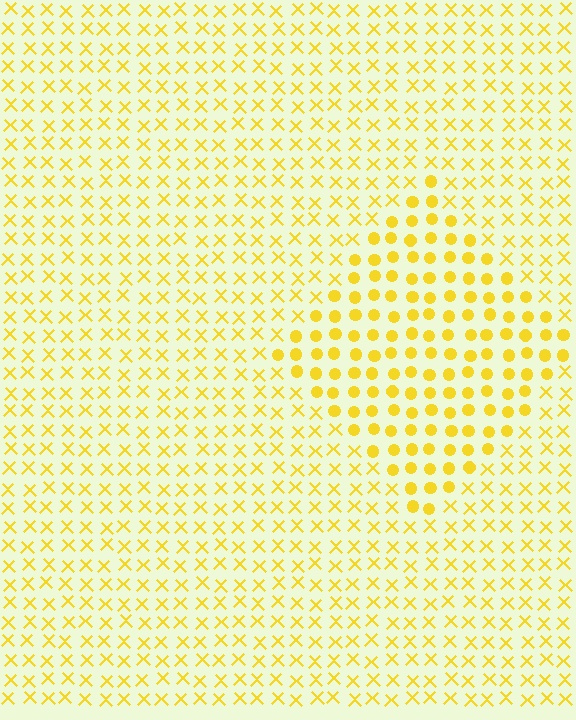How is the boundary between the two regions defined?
The boundary is defined by a change in element shape: circles inside vs. X marks outside. All elements share the same color and spacing.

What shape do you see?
I see a diamond.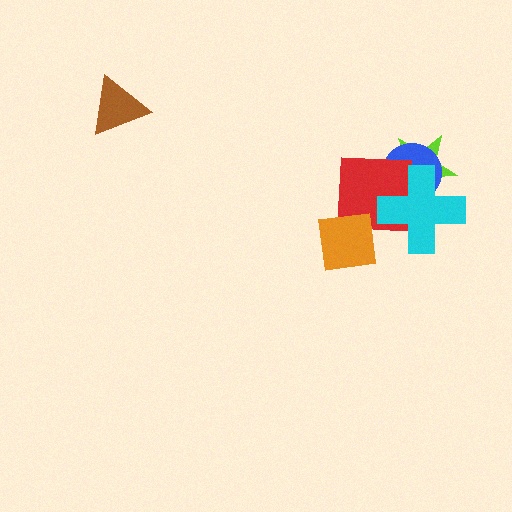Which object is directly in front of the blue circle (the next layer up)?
The red square is directly in front of the blue circle.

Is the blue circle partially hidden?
Yes, it is partially covered by another shape.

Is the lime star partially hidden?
Yes, it is partially covered by another shape.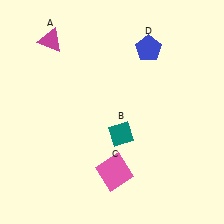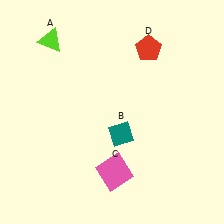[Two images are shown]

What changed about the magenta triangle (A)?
In Image 1, A is magenta. In Image 2, it changed to lime.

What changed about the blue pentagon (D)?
In Image 1, D is blue. In Image 2, it changed to red.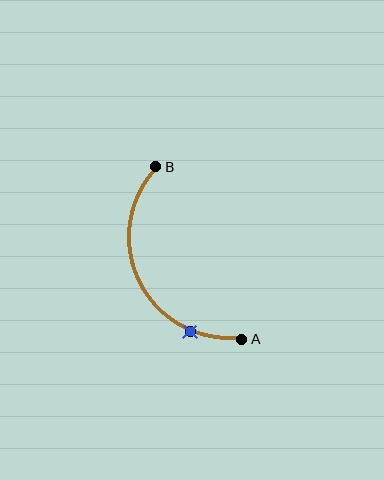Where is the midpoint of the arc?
The arc midpoint is the point on the curve farthest from the straight line joining A and B. It sits to the left of that line.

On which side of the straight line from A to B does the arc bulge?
The arc bulges to the left of the straight line connecting A and B.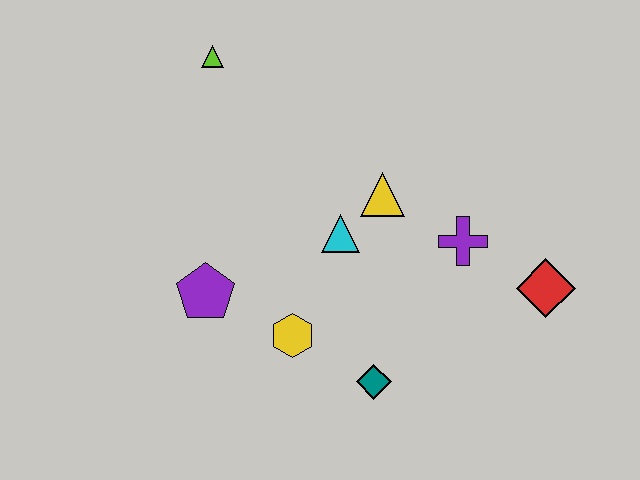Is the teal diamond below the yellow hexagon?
Yes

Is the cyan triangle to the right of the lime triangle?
Yes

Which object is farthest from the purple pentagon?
The red diamond is farthest from the purple pentagon.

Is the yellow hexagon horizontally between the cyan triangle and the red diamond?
No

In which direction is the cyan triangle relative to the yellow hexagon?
The cyan triangle is above the yellow hexagon.